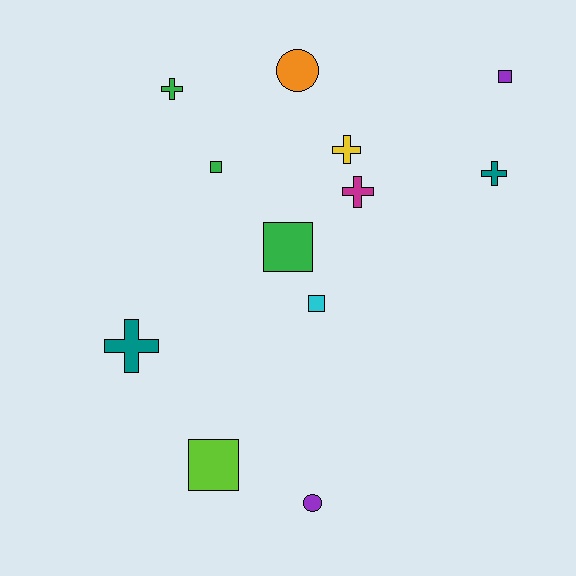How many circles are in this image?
There are 2 circles.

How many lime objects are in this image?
There is 1 lime object.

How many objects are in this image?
There are 12 objects.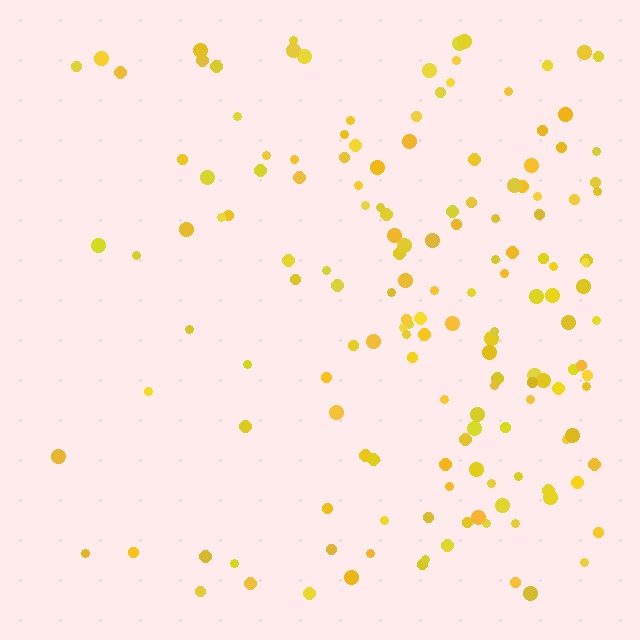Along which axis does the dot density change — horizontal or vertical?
Horizontal.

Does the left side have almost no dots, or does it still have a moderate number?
Still a moderate number, just noticeably fewer than the right.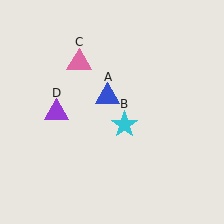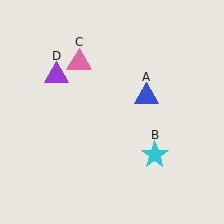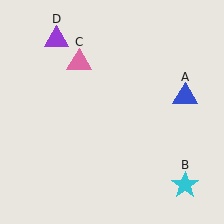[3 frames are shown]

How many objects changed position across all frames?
3 objects changed position: blue triangle (object A), cyan star (object B), purple triangle (object D).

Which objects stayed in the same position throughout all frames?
Pink triangle (object C) remained stationary.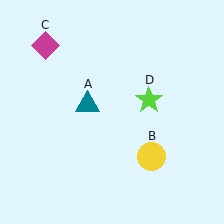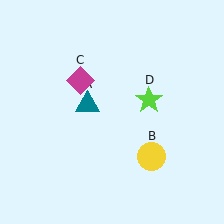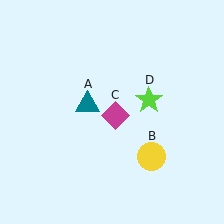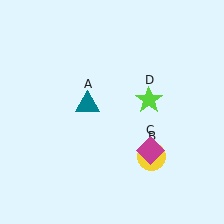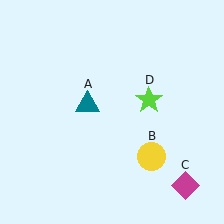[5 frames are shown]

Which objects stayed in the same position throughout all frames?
Teal triangle (object A) and yellow circle (object B) and lime star (object D) remained stationary.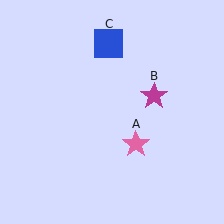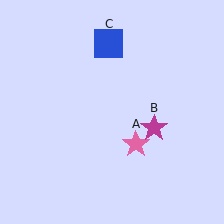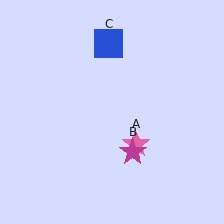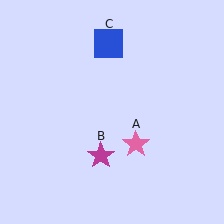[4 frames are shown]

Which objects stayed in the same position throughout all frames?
Pink star (object A) and blue square (object C) remained stationary.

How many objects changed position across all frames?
1 object changed position: magenta star (object B).